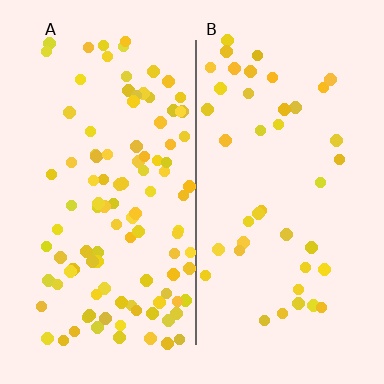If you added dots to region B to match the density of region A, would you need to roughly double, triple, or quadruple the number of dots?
Approximately triple.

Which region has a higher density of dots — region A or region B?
A (the left).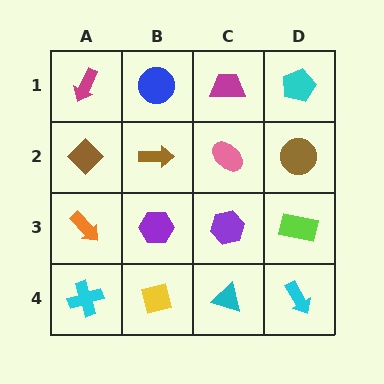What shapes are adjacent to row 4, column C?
A purple hexagon (row 3, column C), a yellow square (row 4, column B), a cyan arrow (row 4, column D).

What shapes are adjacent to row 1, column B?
A brown arrow (row 2, column B), a magenta arrow (row 1, column A), a magenta trapezoid (row 1, column C).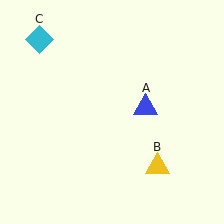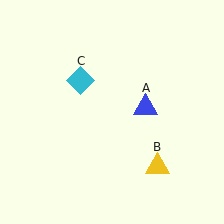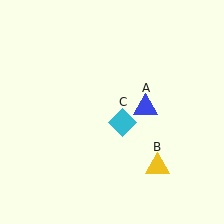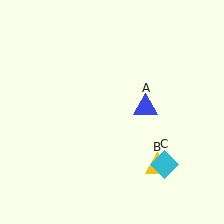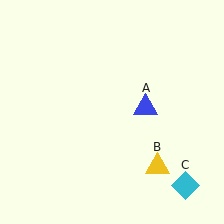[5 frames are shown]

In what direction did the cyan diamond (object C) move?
The cyan diamond (object C) moved down and to the right.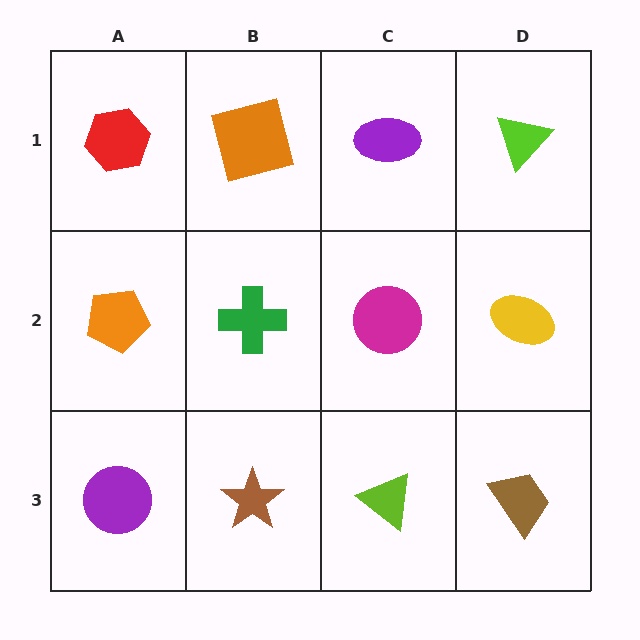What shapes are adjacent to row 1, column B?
A green cross (row 2, column B), a red hexagon (row 1, column A), a purple ellipse (row 1, column C).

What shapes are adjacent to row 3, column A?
An orange pentagon (row 2, column A), a brown star (row 3, column B).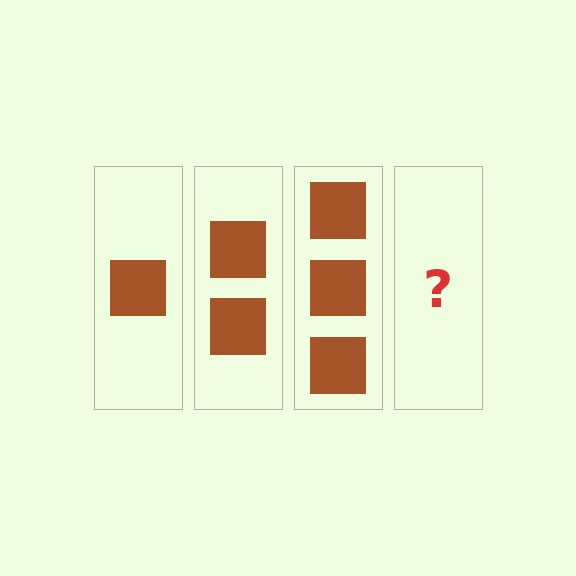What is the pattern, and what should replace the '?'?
The pattern is that each step adds one more square. The '?' should be 4 squares.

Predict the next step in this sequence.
The next step is 4 squares.